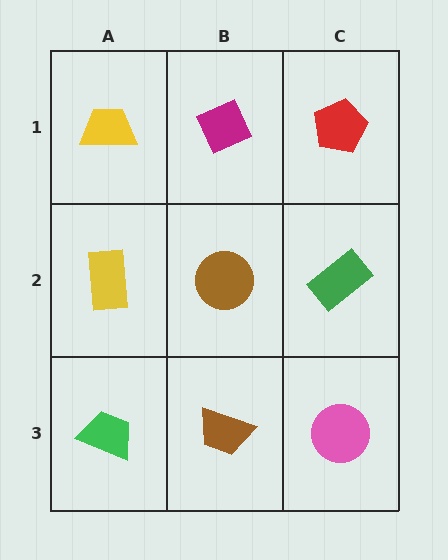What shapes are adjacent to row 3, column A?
A yellow rectangle (row 2, column A), a brown trapezoid (row 3, column B).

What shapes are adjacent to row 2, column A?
A yellow trapezoid (row 1, column A), a green trapezoid (row 3, column A), a brown circle (row 2, column B).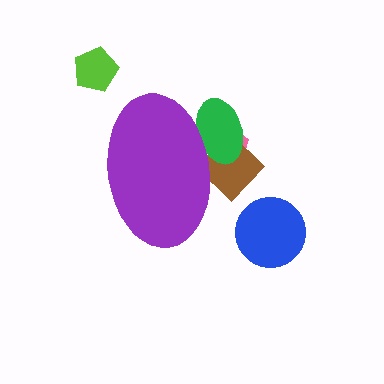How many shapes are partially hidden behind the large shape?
3 shapes are partially hidden.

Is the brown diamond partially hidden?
Yes, the brown diamond is partially hidden behind the purple ellipse.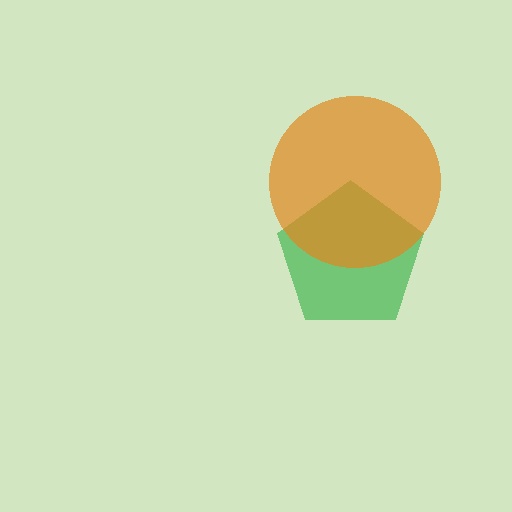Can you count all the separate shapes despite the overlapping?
Yes, there are 2 separate shapes.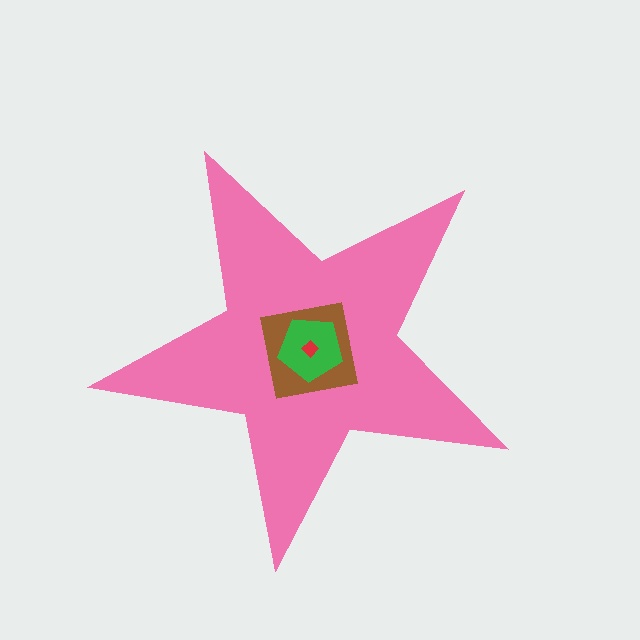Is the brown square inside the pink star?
Yes.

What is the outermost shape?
The pink star.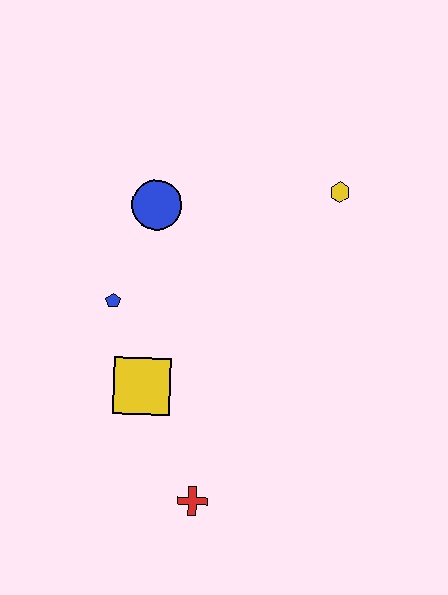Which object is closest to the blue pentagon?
The yellow square is closest to the blue pentagon.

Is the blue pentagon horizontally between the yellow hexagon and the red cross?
No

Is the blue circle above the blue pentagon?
Yes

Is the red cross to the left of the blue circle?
No